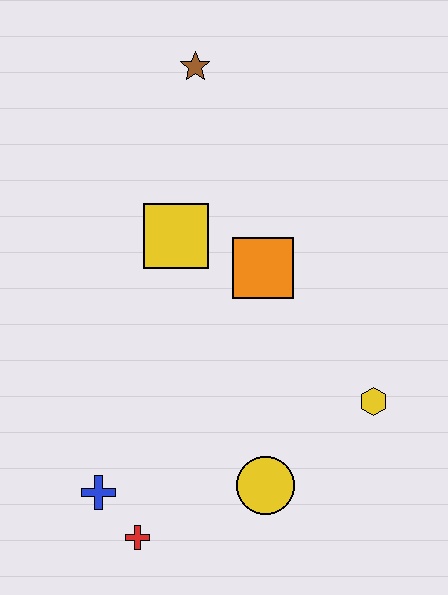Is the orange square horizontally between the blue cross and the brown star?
No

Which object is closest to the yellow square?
The orange square is closest to the yellow square.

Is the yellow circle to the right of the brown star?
Yes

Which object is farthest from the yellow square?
The red cross is farthest from the yellow square.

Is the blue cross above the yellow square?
No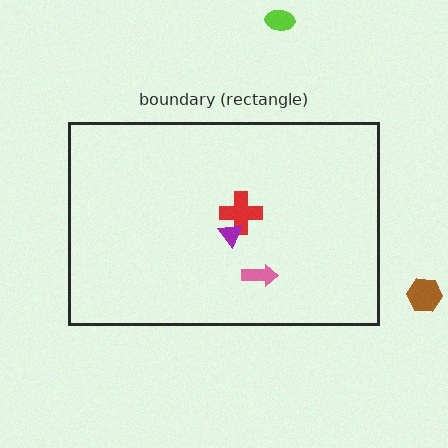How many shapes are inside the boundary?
3 inside, 2 outside.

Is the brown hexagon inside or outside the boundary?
Outside.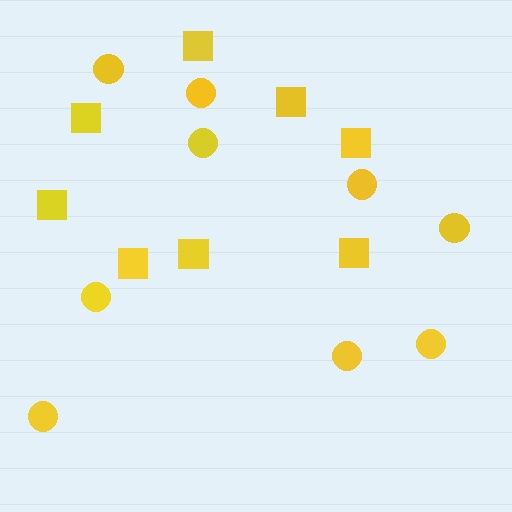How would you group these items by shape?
There are 2 groups: one group of circles (9) and one group of squares (8).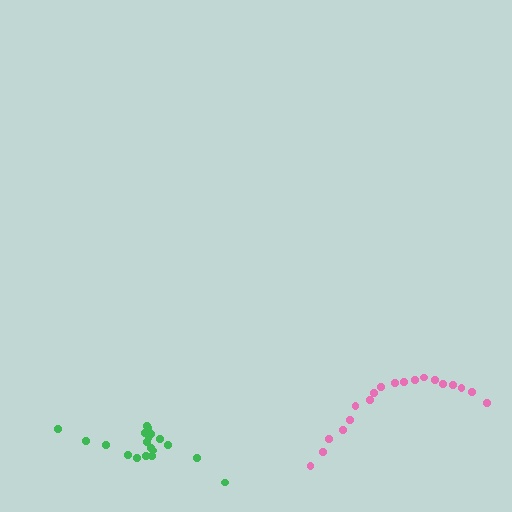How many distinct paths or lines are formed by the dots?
There are 2 distinct paths.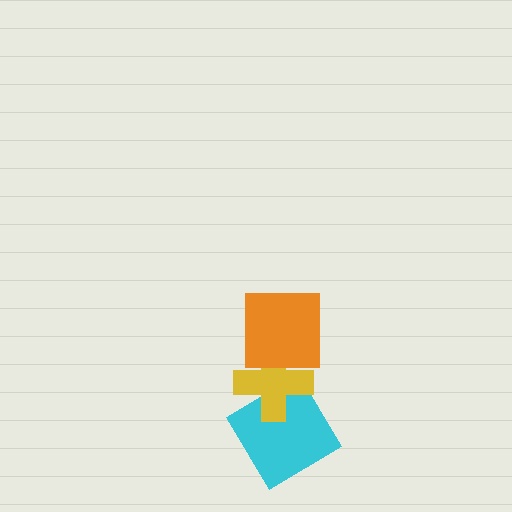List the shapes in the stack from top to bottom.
From top to bottom: the orange square, the yellow cross, the cyan diamond.